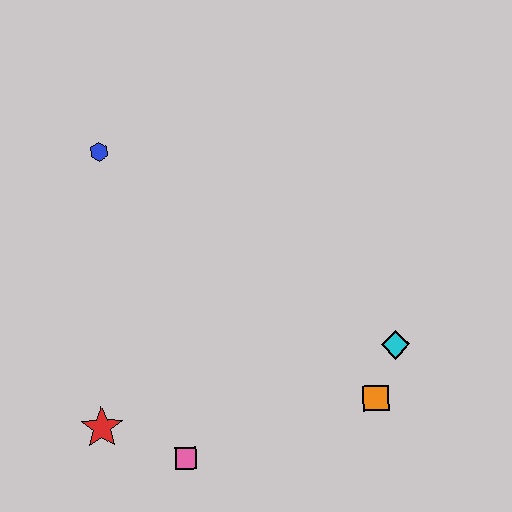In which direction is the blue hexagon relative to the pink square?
The blue hexagon is above the pink square.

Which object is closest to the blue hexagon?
The red star is closest to the blue hexagon.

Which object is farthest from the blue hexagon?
The orange square is farthest from the blue hexagon.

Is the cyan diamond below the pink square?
No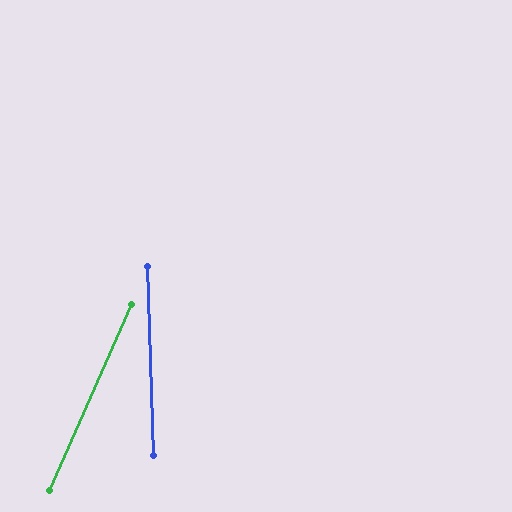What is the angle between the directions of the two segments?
Approximately 26 degrees.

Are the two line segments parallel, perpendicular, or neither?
Neither parallel nor perpendicular — they differ by about 26°.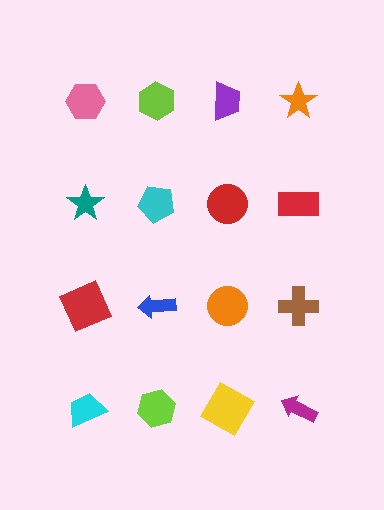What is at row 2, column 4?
A red rectangle.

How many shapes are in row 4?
4 shapes.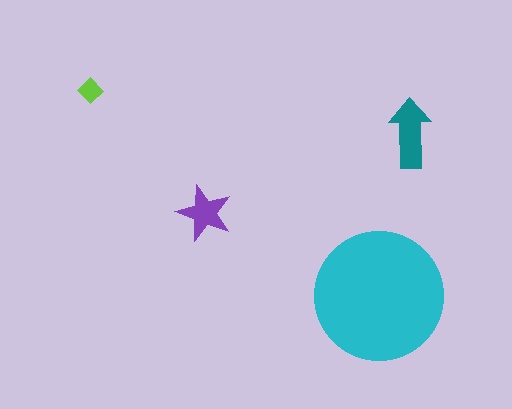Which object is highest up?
The lime diamond is topmost.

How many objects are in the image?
There are 4 objects in the image.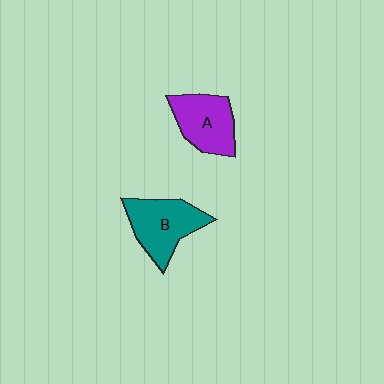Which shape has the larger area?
Shape B (teal).